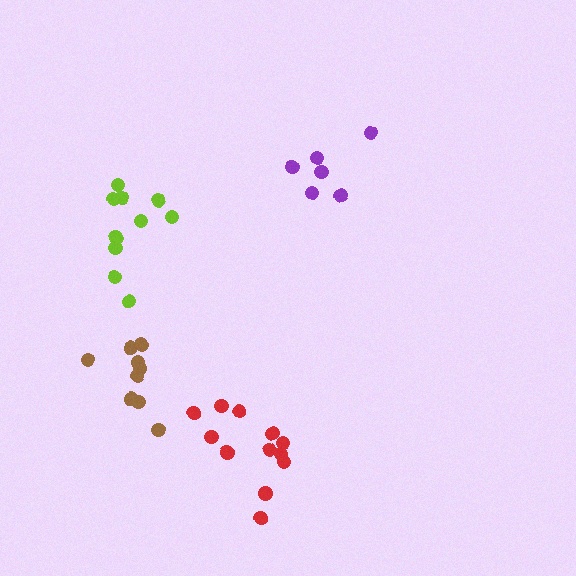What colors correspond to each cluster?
The clusters are colored: purple, red, lime, brown.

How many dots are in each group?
Group 1: 6 dots, Group 2: 12 dots, Group 3: 10 dots, Group 4: 9 dots (37 total).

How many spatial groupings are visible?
There are 4 spatial groupings.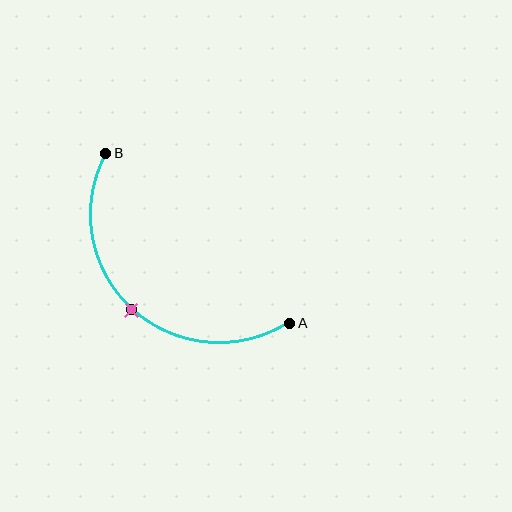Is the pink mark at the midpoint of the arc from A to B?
Yes. The pink mark lies on the arc at equal arc-length from both A and B — it is the arc midpoint.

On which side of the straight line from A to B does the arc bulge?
The arc bulges below and to the left of the straight line connecting A and B.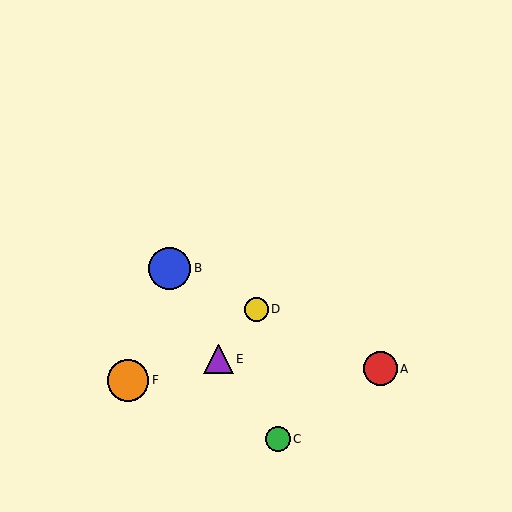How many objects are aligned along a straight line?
3 objects (A, B, D) are aligned along a straight line.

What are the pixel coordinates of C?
Object C is at (278, 439).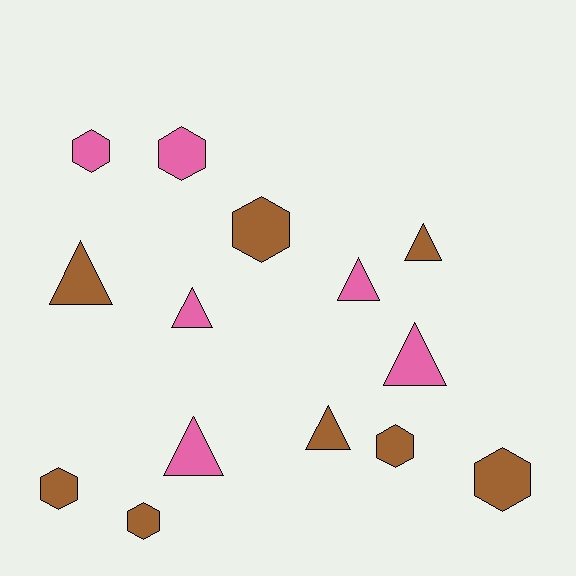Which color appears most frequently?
Brown, with 8 objects.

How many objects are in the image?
There are 14 objects.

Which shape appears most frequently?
Triangle, with 7 objects.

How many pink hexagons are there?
There are 2 pink hexagons.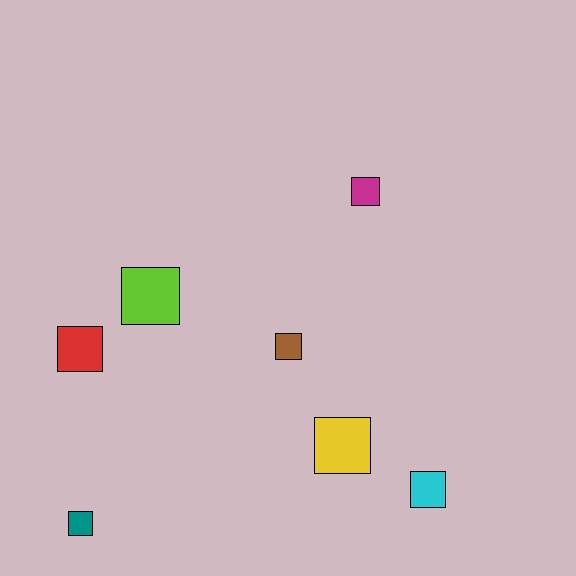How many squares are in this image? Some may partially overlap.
There are 7 squares.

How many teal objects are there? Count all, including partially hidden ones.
There is 1 teal object.